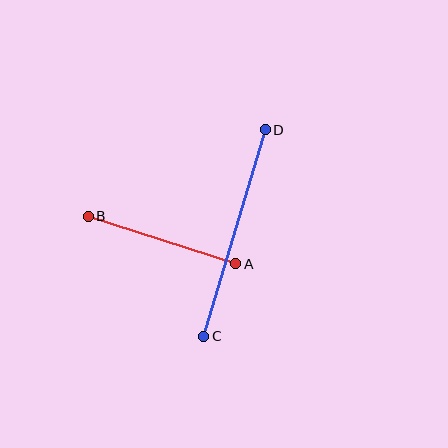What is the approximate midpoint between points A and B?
The midpoint is at approximately (162, 240) pixels.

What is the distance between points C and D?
The distance is approximately 215 pixels.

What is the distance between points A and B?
The distance is approximately 155 pixels.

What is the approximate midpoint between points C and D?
The midpoint is at approximately (235, 233) pixels.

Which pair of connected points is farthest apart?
Points C and D are farthest apart.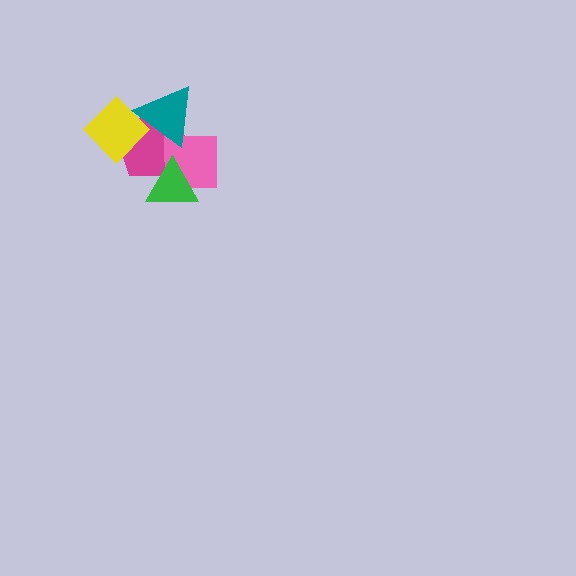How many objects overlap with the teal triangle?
3 objects overlap with the teal triangle.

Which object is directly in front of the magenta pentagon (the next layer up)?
The pink square is directly in front of the magenta pentagon.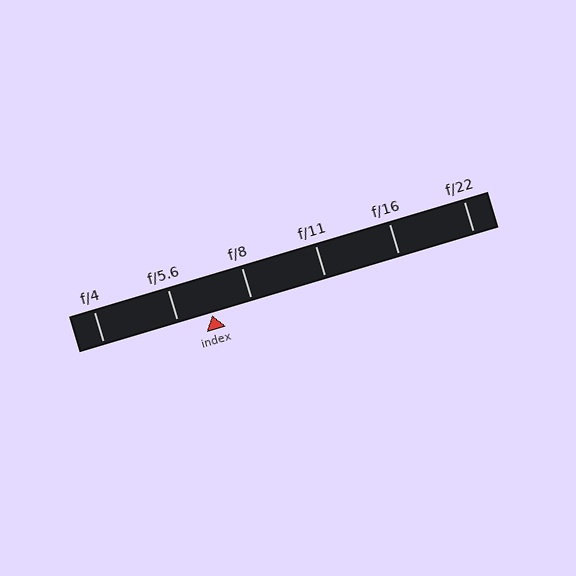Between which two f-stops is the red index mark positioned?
The index mark is between f/5.6 and f/8.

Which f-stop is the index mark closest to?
The index mark is closest to f/5.6.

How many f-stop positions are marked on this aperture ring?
There are 6 f-stop positions marked.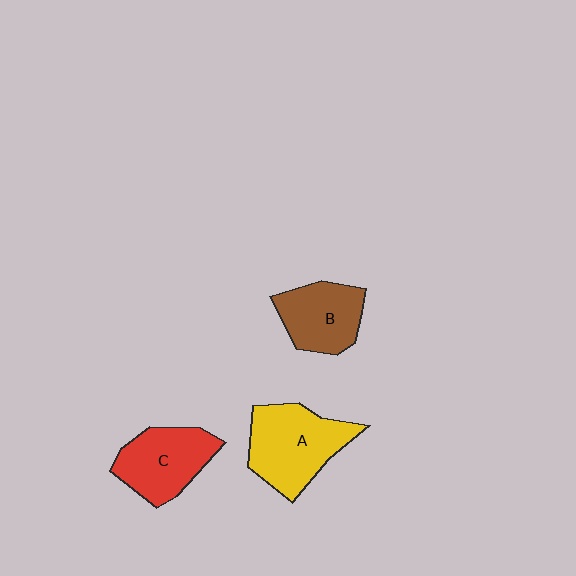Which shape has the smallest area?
Shape B (brown).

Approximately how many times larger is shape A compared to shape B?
Approximately 1.4 times.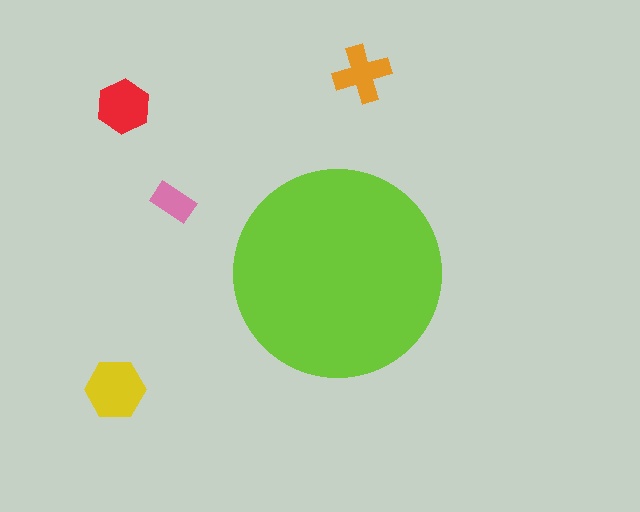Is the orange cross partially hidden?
No, the orange cross is fully visible.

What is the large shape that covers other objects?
A lime circle.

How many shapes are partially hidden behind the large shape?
0 shapes are partially hidden.